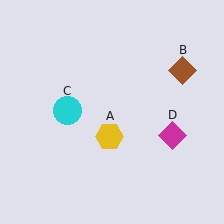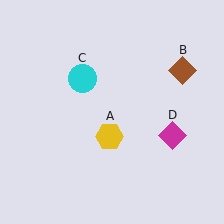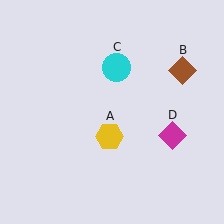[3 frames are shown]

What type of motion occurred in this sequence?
The cyan circle (object C) rotated clockwise around the center of the scene.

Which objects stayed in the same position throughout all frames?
Yellow hexagon (object A) and brown diamond (object B) and magenta diamond (object D) remained stationary.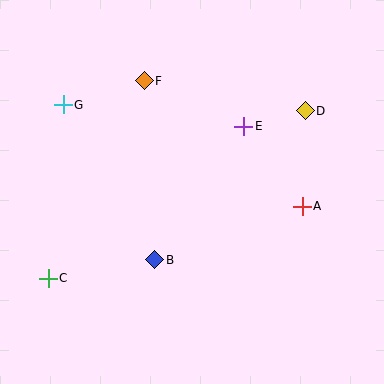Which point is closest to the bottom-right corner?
Point A is closest to the bottom-right corner.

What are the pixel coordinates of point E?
Point E is at (244, 126).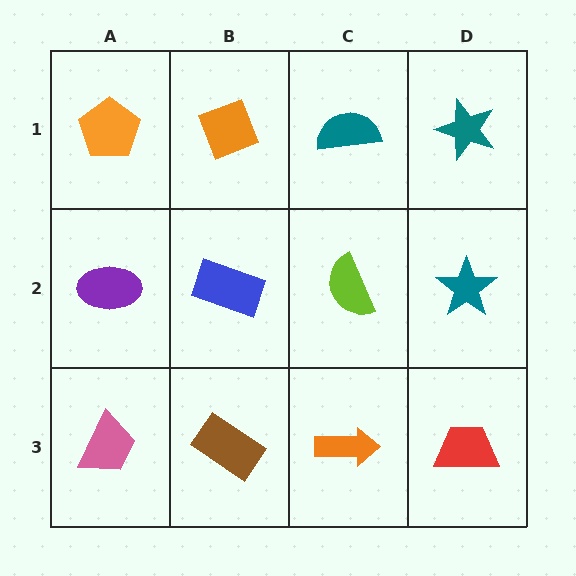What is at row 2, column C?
A lime semicircle.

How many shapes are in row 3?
4 shapes.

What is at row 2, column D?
A teal star.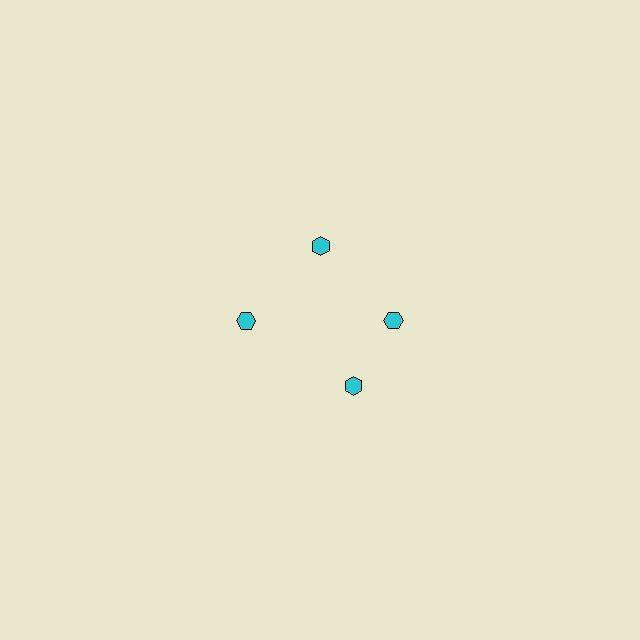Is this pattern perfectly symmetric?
No. The 4 cyan hexagons are arranged in a ring, but one element near the 6 o'clock position is rotated out of alignment along the ring, breaking the 4-fold rotational symmetry.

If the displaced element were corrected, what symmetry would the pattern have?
It would have 4-fold rotational symmetry — the pattern would map onto itself every 90 degrees.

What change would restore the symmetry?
The symmetry would be restored by rotating it back into even spacing with its neighbors so that all 4 hexagons sit at equal angles and equal distance from the center.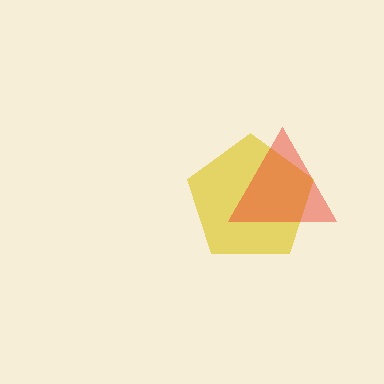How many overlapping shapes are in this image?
There are 2 overlapping shapes in the image.